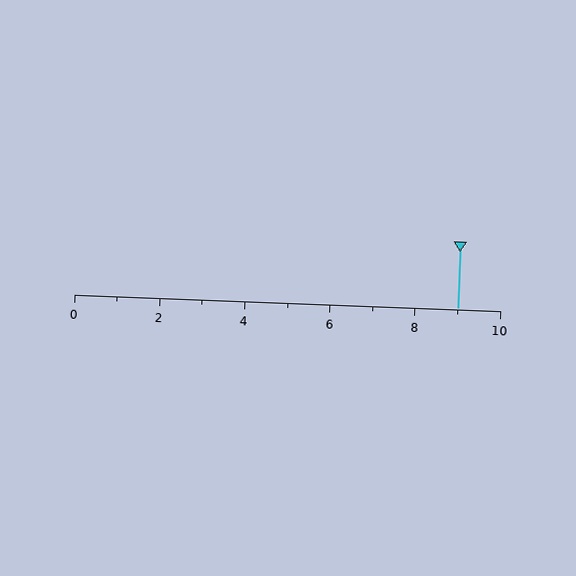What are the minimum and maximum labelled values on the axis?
The axis runs from 0 to 10.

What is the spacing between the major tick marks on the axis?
The major ticks are spaced 2 apart.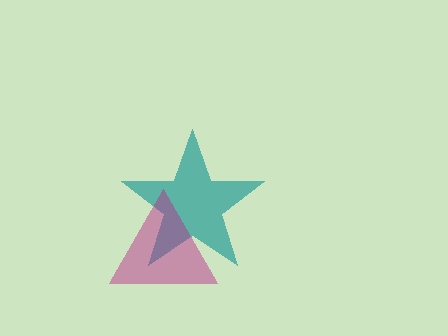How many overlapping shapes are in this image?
There are 2 overlapping shapes in the image.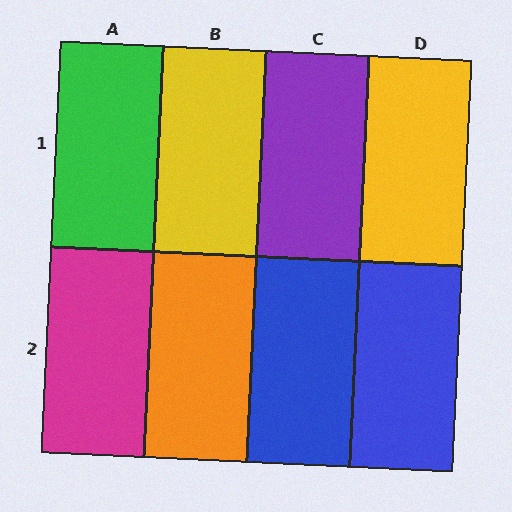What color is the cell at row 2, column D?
Blue.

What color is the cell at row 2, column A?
Magenta.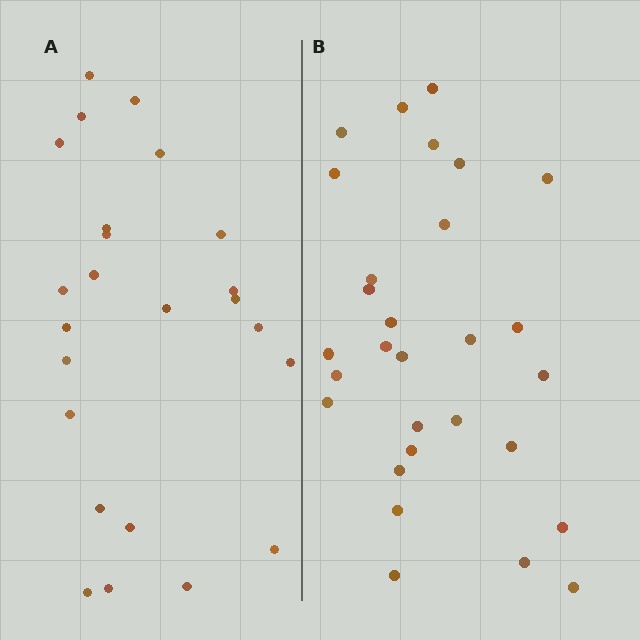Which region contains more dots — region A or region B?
Region B (the right region) has more dots.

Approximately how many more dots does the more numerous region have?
Region B has about 5 more dots than region A.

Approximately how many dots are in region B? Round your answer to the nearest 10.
About 30 dots. (The exact count is 29, which rounds to 30.)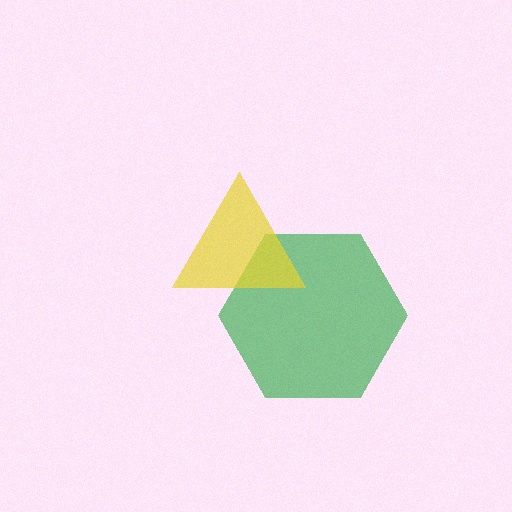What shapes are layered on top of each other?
The layered shapes are: a green hexagon, a yellow triangle.